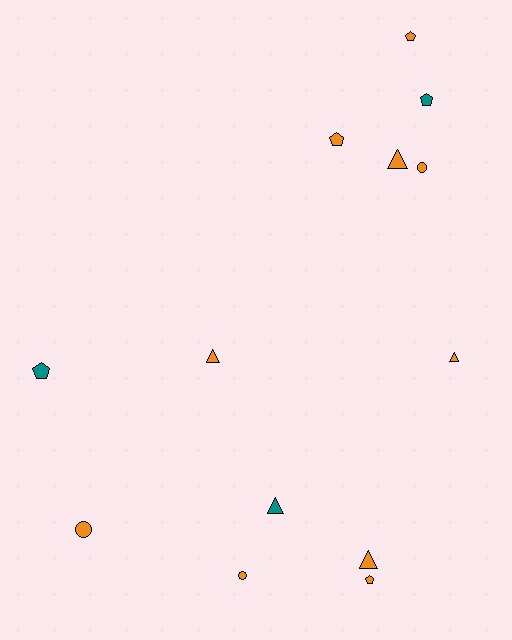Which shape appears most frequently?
Triangle, with 5 objects.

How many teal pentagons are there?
There are 2 teal pentagons.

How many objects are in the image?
There are 13 objects.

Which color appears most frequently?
Orange, with 10 objects.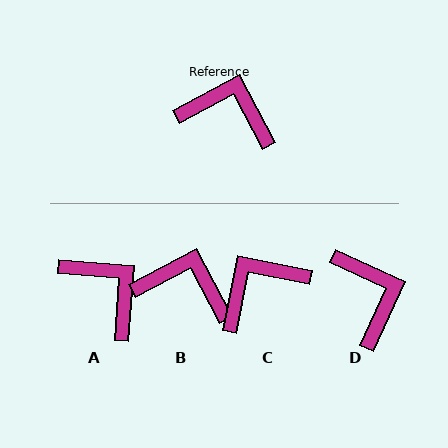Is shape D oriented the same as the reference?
No, it is off by about 53 degrees.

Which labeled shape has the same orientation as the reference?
B.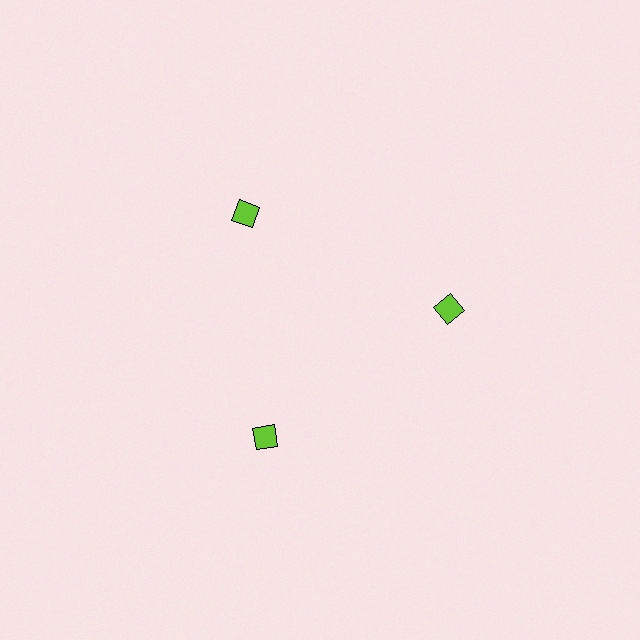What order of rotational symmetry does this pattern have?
This pattern has 3-fold rotational symmetry.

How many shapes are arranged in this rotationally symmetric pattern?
There are 3 shapes, arranged in 3 groups of 1.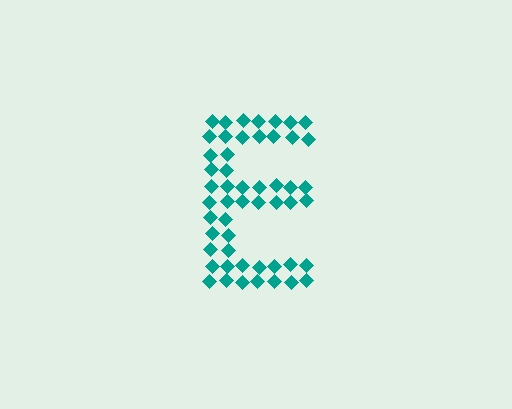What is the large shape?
The large shape is the letter E.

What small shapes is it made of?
It is made of small diamonds.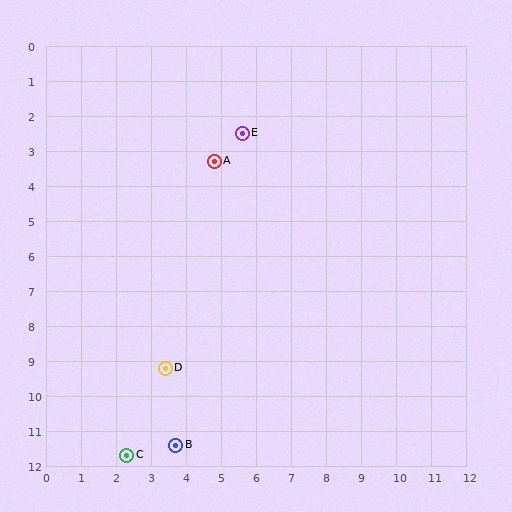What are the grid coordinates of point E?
Point E is at approximately (5.6, 2.5).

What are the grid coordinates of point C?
Point C is at approximately (2.3, 11.7).